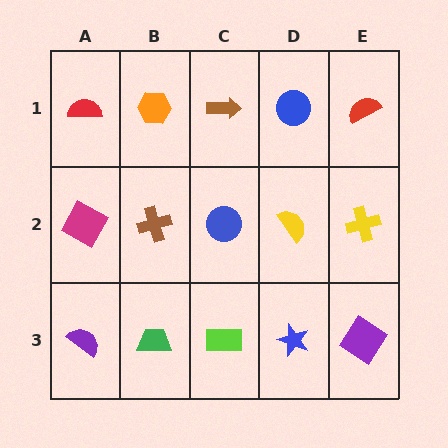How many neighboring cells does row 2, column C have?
4.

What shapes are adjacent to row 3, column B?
A brown cross (row 2, column B), a purple semicircle (row 3, column A), a lime rectangle (row 3, column C).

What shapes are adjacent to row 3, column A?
A magenta square (row 2, column A), a green trapezoid (row 3, column B).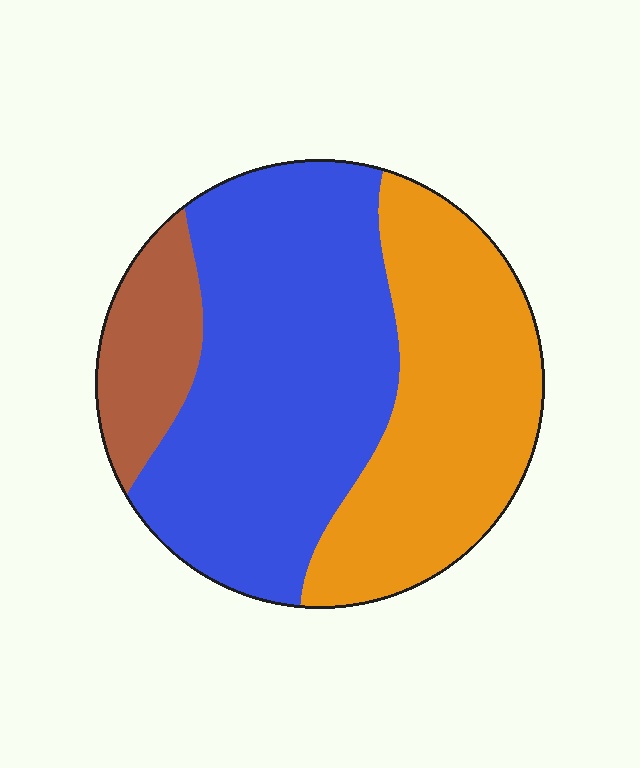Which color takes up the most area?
Blue, at roughly 50%.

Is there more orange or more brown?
Orange.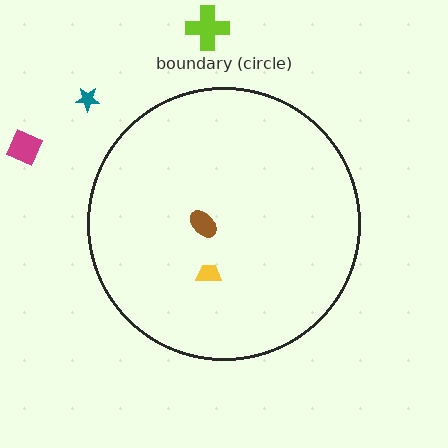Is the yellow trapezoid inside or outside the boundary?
Inside.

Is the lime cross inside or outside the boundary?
Outside.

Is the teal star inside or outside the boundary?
Outside.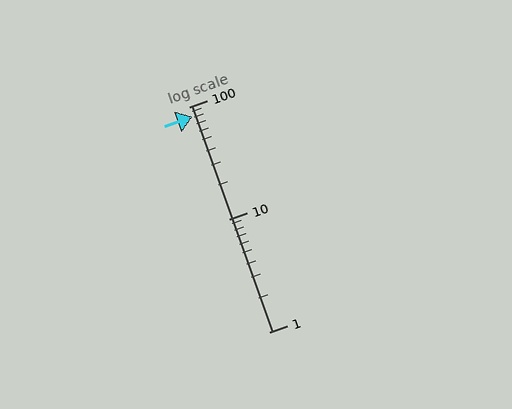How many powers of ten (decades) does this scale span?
The scale spans 2 decades, from 1 to 100.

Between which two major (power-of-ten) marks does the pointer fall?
The pointer is between 10 and 100.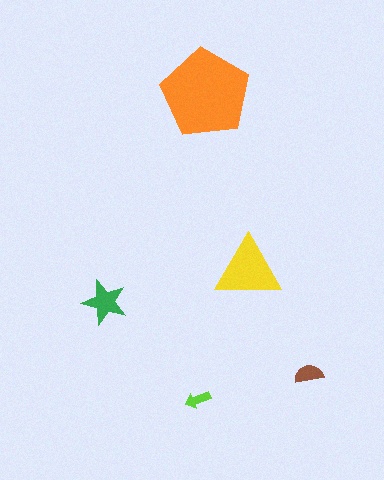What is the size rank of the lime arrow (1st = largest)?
5th.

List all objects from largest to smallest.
The orange pentagon, the yellow triangle, the green star, the brown semicircle, the lime arrow.